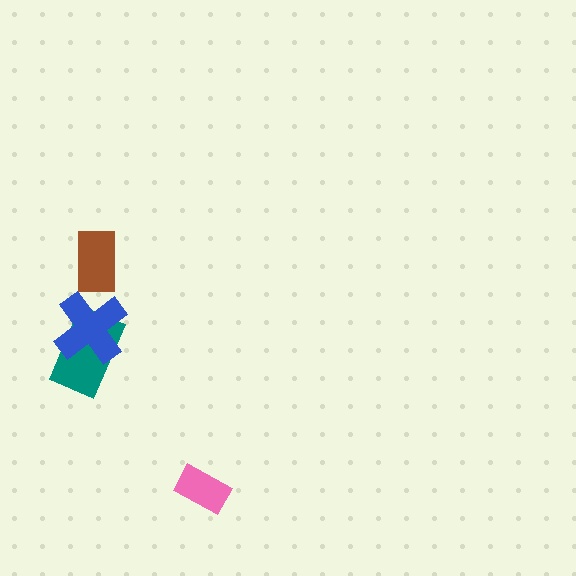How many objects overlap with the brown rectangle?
0 objects overlap with the brown rectangle.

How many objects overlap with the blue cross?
1 object overlaps with the blue cross.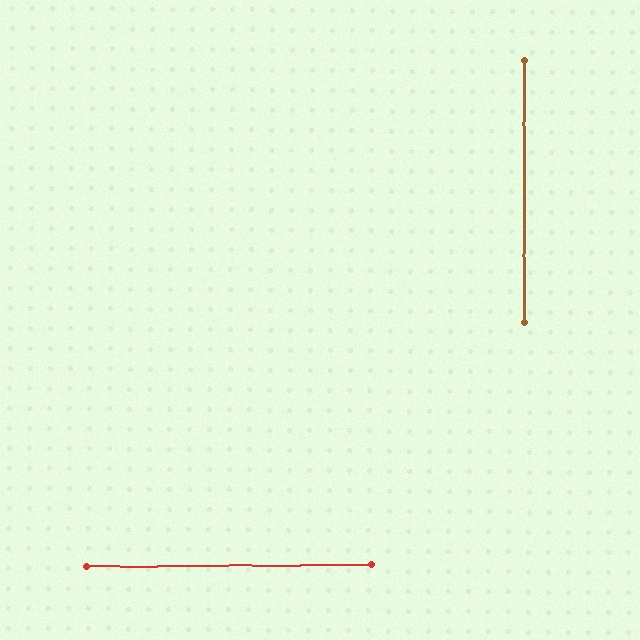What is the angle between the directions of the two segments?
Approximately 90 degrees.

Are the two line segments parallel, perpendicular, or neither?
Perpendicular — they meet at approximately 90°.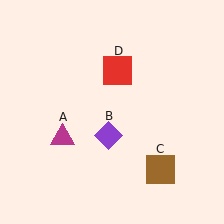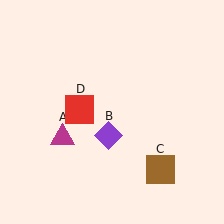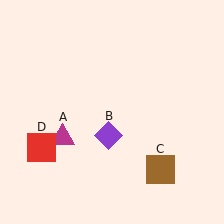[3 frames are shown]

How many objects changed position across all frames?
1 object changed position: red square (object D).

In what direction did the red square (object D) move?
The red square (object D) moved down and to the left.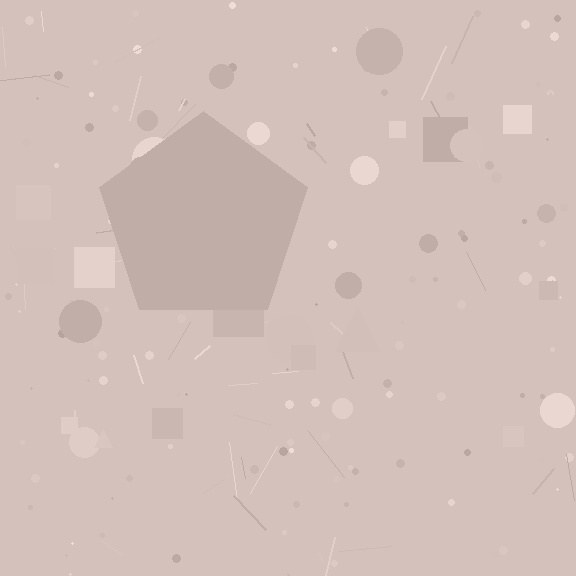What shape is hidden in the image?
A pentagon is hidden in the image.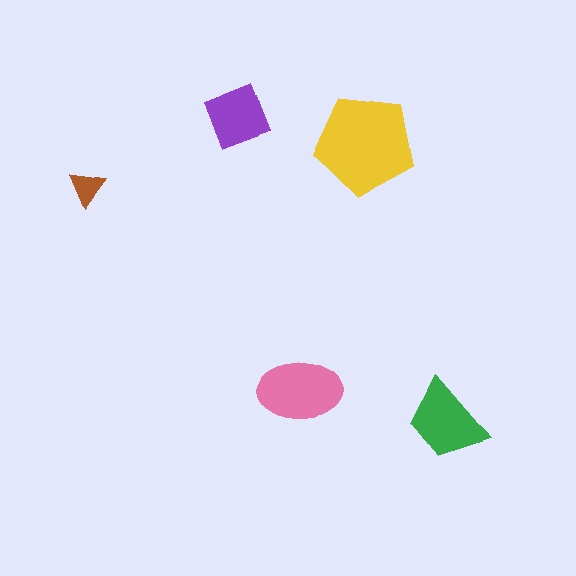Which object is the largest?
The yellow pentagon.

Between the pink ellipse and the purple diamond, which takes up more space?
The pink ellipse.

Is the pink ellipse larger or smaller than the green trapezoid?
Larger.